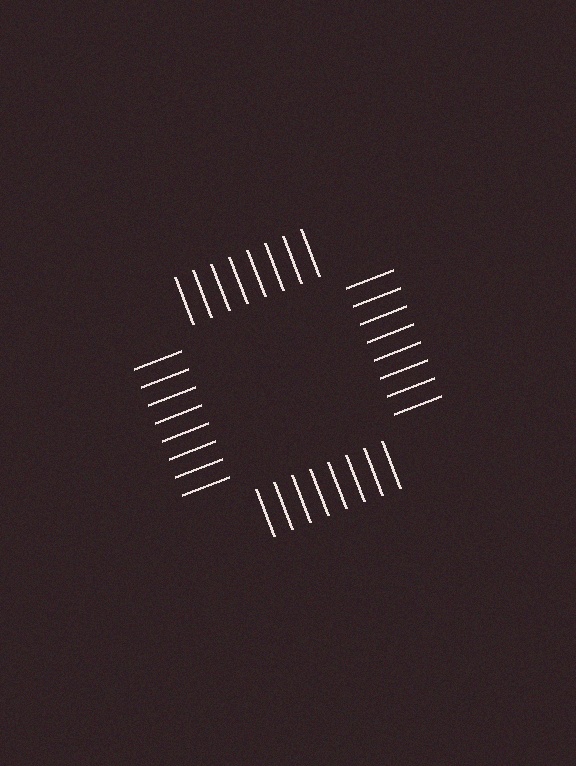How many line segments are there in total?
32 — 8 along each of the 4 edges.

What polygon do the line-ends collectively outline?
An illusory square — the line segments terminate on its edges but no continuous stroke is drawn.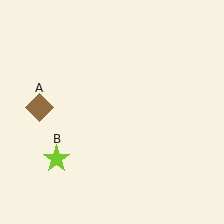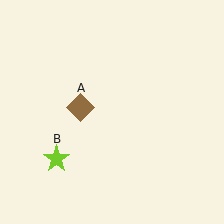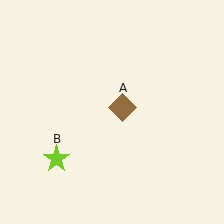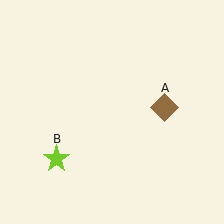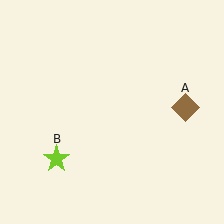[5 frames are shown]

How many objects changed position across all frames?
1 object changed position: brown diamond (object A).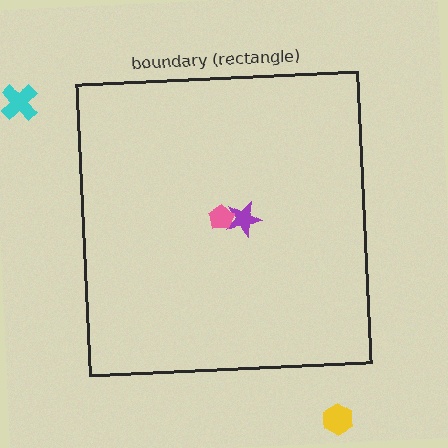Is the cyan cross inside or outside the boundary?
Outside.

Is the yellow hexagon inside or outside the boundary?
Outside.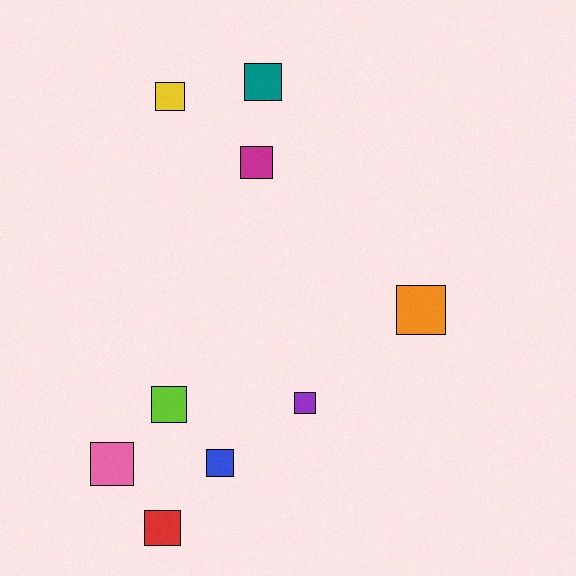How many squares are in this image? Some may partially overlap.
There are 9 squares.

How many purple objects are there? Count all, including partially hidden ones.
There is 1 purple object.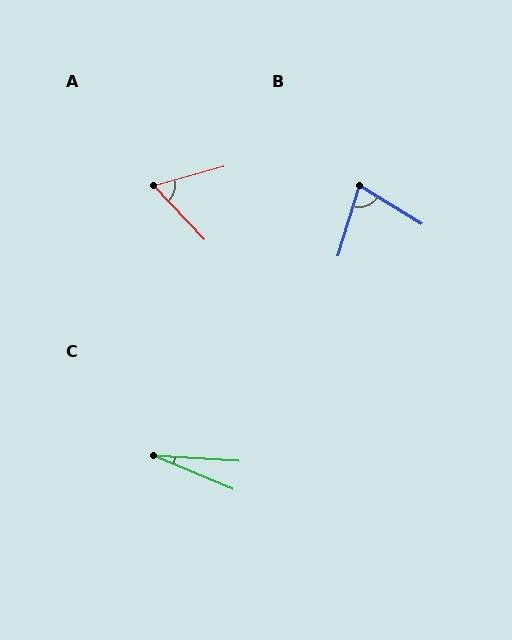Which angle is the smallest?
C, at approximately 19 degrees.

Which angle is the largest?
B, at approximately 75 degrees.